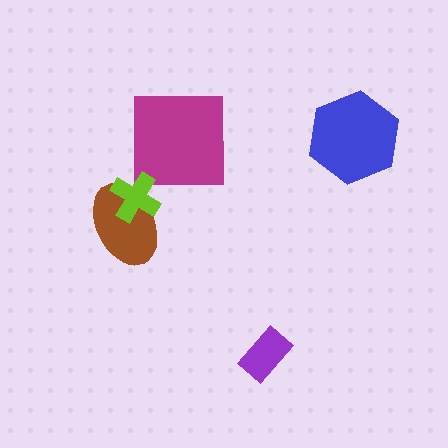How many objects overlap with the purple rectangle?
0 objects overlap with the purple rectangle.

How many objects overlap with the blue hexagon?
0 objects overlap with the blue hexagon.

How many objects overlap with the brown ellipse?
1 object overlaps with the brown ellipse.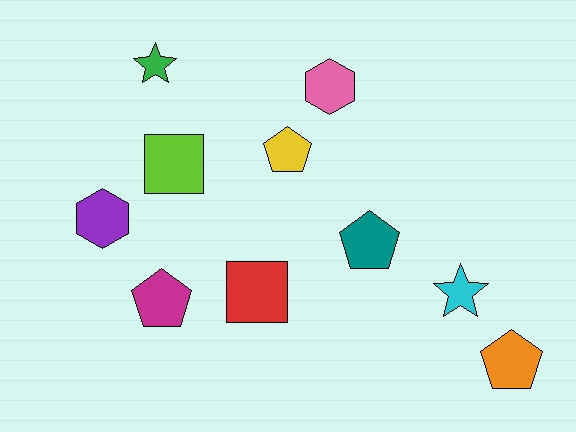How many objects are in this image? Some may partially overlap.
There are 10 objects.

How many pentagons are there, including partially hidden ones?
There are 4 pentagons.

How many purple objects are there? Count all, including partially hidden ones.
There is 1 purple object.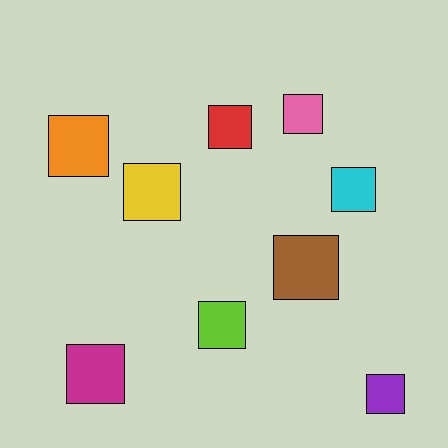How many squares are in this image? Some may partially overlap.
There are 9 squares.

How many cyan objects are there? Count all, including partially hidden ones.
There is 1 cyan object.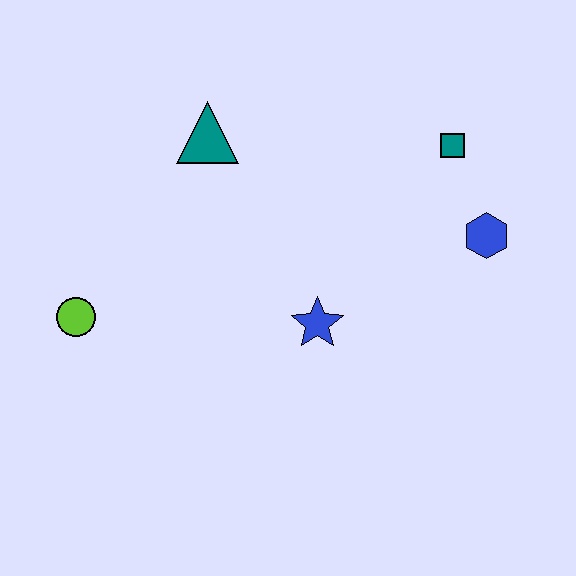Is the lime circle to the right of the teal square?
No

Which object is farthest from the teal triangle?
The blue hexagon is farthest from the teal triangle.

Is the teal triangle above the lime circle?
Yes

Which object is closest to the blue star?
The blue hexagon is closest to the blue star.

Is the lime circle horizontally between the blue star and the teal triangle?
No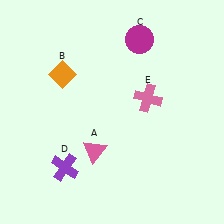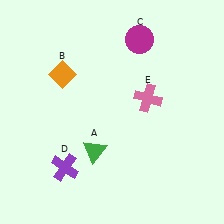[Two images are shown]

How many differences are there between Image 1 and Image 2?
There is 1 difference between the two images.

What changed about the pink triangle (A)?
In Image 1, A is pink. In Image 2, it changed to green.